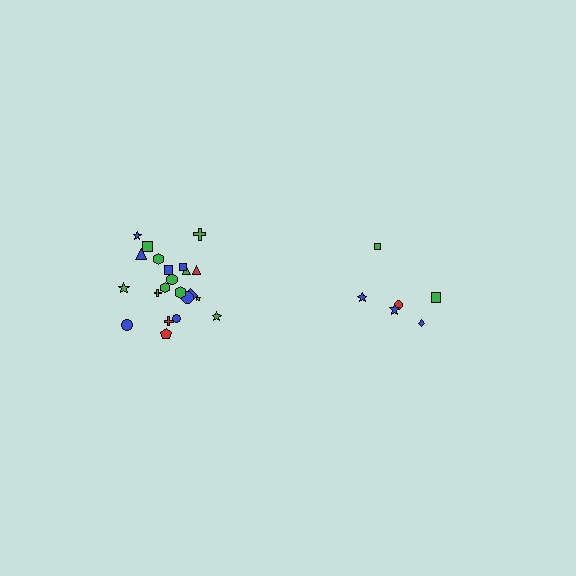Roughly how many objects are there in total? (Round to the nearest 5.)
Roughly 30 objects in total.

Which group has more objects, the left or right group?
The left group.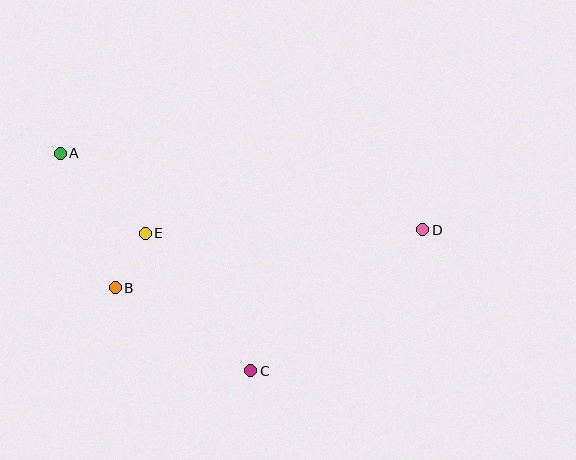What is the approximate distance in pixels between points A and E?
The distance between A and E is approximately 117 pixels.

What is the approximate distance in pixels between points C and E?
The distance between C and E is approximately 173 pixels.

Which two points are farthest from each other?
Points A and D are farthest from each other.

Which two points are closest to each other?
Points B and E are closest to each other.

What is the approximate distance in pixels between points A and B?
The distance between A and B is approximately 145 pixels.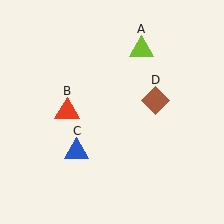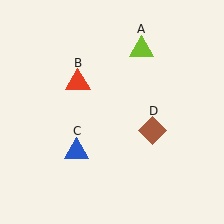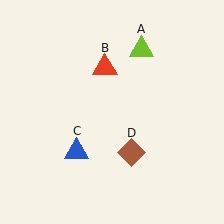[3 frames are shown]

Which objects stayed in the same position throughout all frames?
Lime triangle (object A) and blue triangle (object C) remained stationary.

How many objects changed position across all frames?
2 objects changed position: red triangle (object B), brown diamond (object D).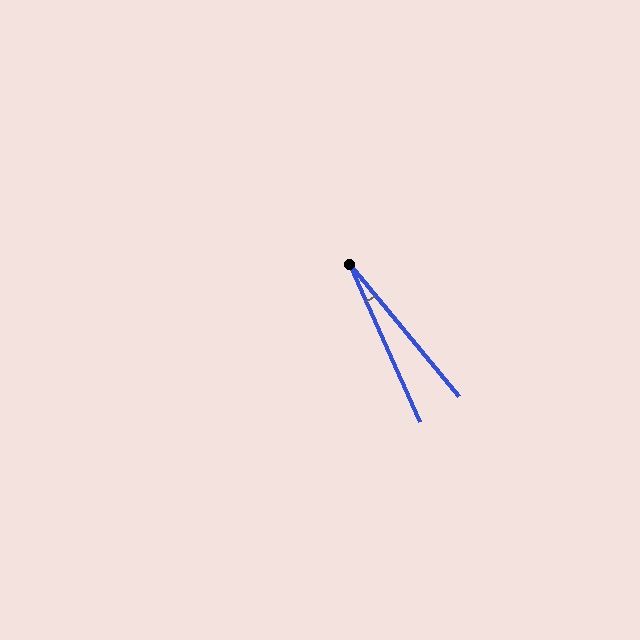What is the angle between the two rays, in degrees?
Approximately 16 degrees.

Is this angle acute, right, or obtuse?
It is acute.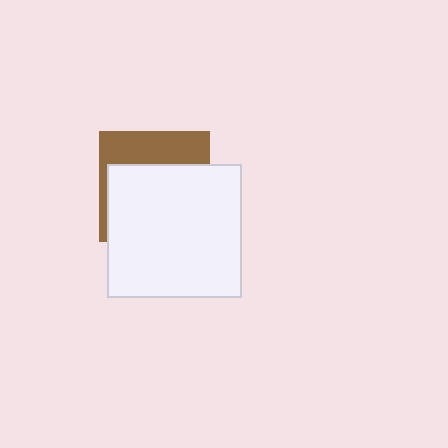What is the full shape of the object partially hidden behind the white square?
The partially hidden object is a brown square.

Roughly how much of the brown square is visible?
A small part of it is visible (roughly 34%).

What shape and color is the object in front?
The object in front is a white square.